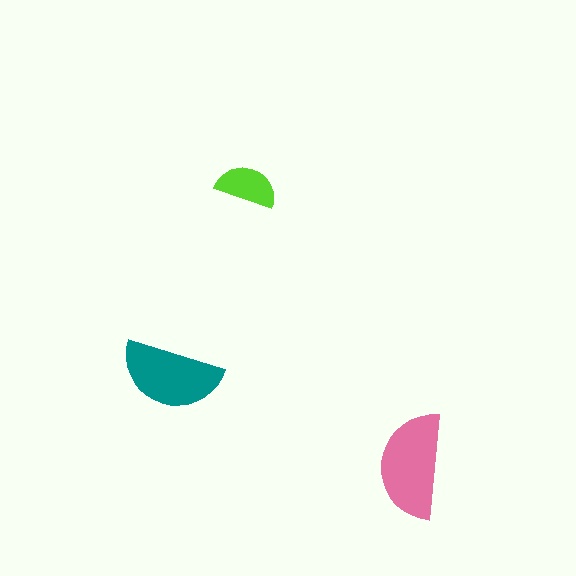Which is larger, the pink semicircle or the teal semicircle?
The pink one.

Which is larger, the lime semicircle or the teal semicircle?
The teal one.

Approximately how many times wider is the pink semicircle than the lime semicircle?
About 1.5 times wider.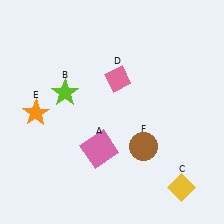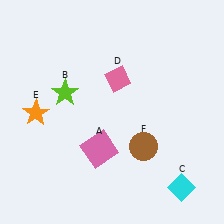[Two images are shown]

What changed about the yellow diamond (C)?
In Image 1, C is yellow. In Image 2, it changed to cyan.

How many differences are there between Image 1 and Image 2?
There is 1 difference between the two images.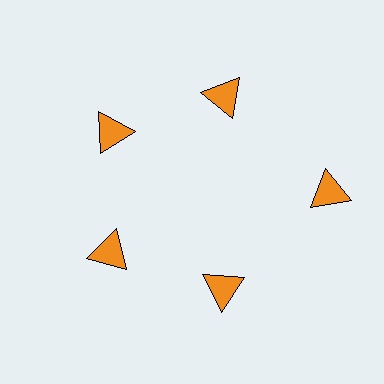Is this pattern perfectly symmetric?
No. The 5 orange triangles are arranged in a ring, but one element near the 3 o'clock position is pushed outward from the center, breaking the 5-fold rotational symmetry.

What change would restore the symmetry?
The symmetry would be restored by moving it inward, back onto the ring so that all 5 triangles sit at equal angles and equal distance from the center.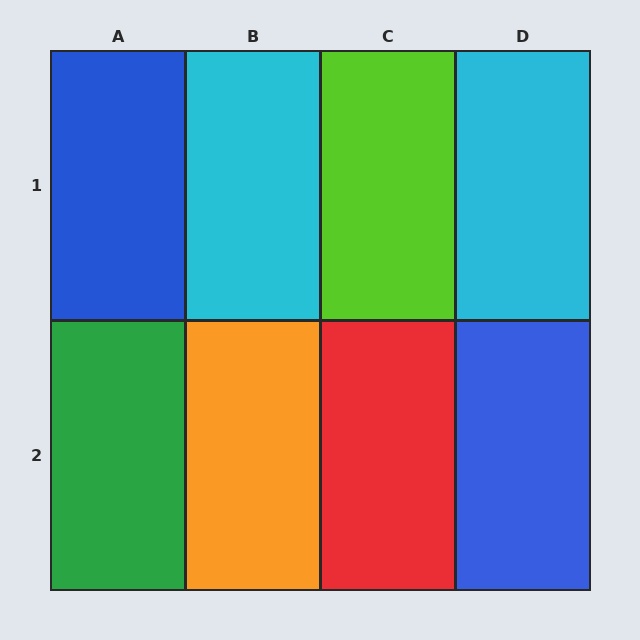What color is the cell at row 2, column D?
Blue.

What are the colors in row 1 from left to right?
Blue, cyan, lime, cyan.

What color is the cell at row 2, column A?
Green.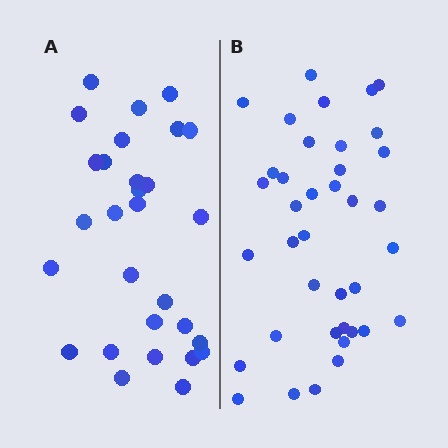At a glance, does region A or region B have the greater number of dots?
Region B (the right region) has more dots.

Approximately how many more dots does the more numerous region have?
Region B has roughly 8 or so more dots than region A.